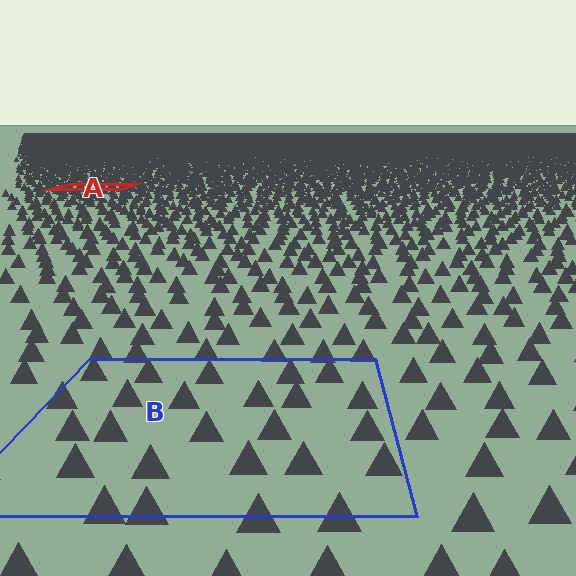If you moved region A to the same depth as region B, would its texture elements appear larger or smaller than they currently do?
They would appear larger. At a closer depth, the same texture elements are projected at a bigger on-screen size.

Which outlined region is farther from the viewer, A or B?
Region A is farther from the viewer — the texture elements inside it appear smaller and more densely packed.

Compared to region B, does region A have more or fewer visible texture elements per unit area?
Region A has more texture elements per unit area — they are packed more densely because it is farther away.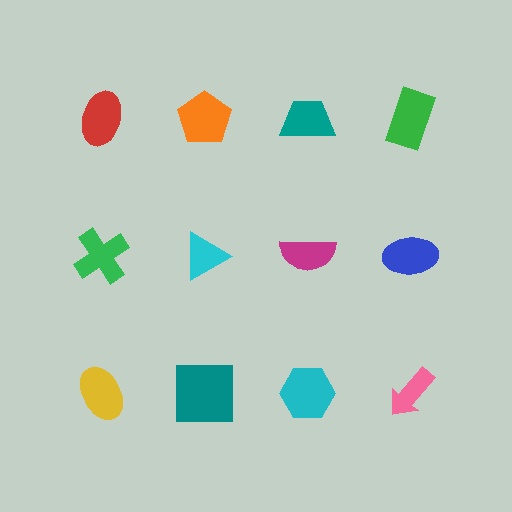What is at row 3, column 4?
A pink arrow.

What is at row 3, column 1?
A yellow ellipse.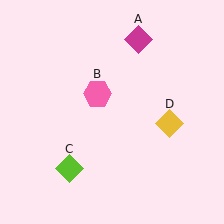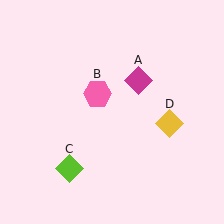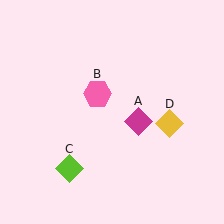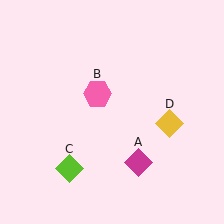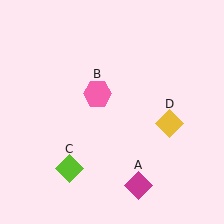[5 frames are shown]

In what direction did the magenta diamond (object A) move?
The magenta diamond (object A) moved down.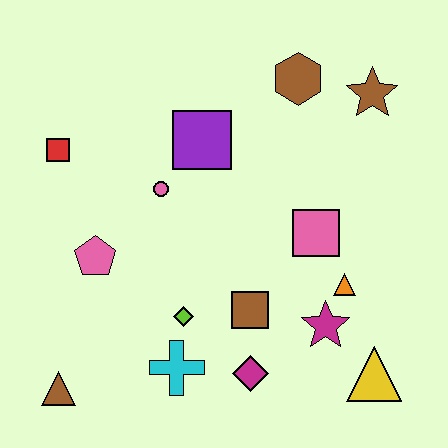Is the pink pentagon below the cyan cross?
No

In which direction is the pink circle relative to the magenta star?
The pink circle is to the left of the magenta star.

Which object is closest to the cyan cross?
The lime diamond is closest to the cyan cross.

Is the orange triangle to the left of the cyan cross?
No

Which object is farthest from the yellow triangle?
The red square is farthest from the yellow triangle.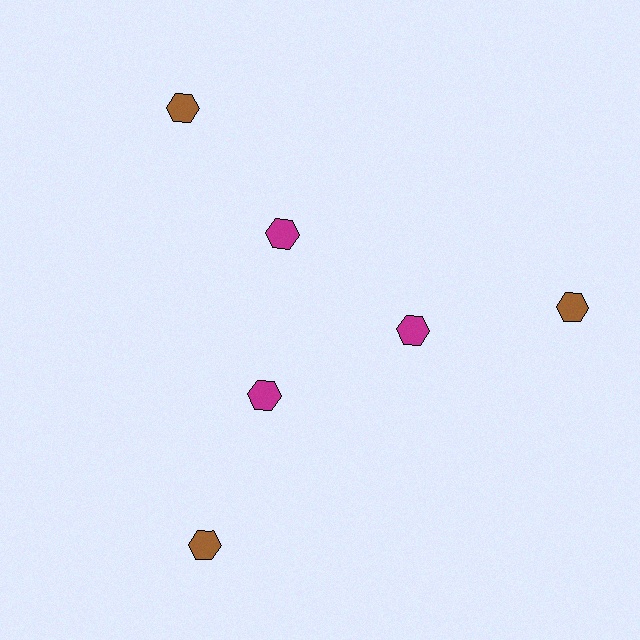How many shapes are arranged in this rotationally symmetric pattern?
There are 6 shapes, arranged in 3 groups of 2.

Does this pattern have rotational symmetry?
Yes, this pattern has 3-fold rotational symmetry. It looks the same after rotating 120 degrees around the center.